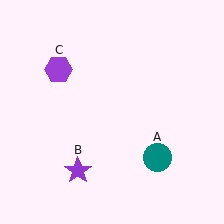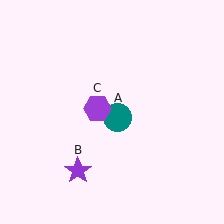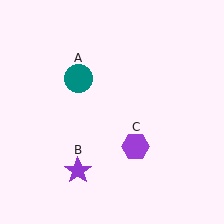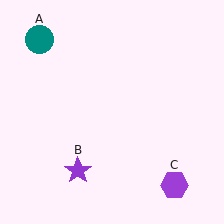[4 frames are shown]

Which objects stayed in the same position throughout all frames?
Purple star (object B) remained stationary.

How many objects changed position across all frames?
2 objects changed position: teal circle (object A), purple hexagon (object C).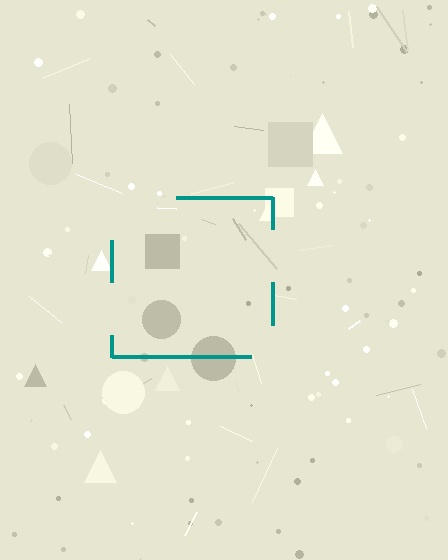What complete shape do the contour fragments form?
The contour fragments form a square.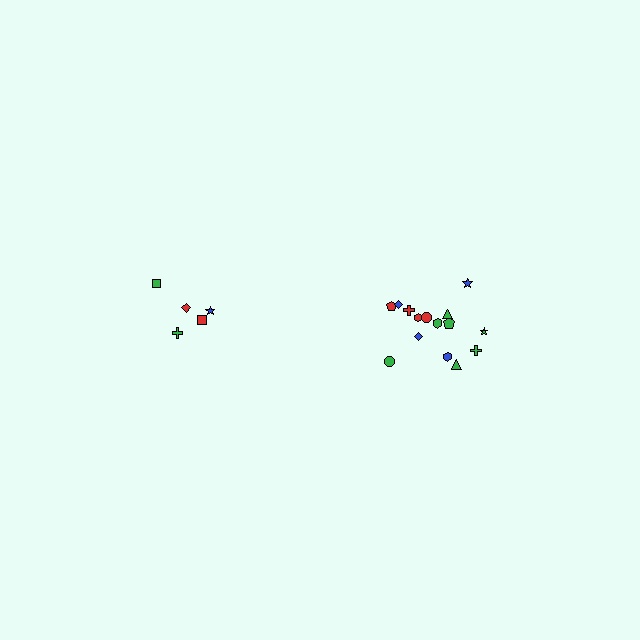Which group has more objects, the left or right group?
The right group.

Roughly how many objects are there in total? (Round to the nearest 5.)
Roughly 20 objects in total.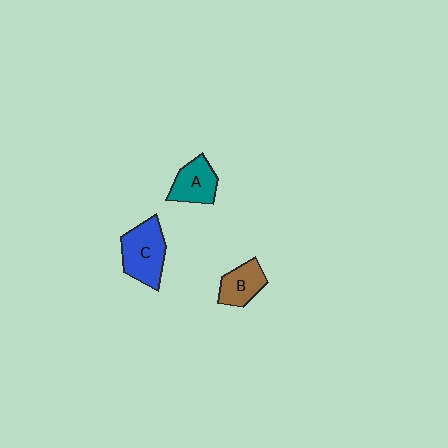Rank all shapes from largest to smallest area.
From largest to smallest: C (blue), A (teal), B (brown).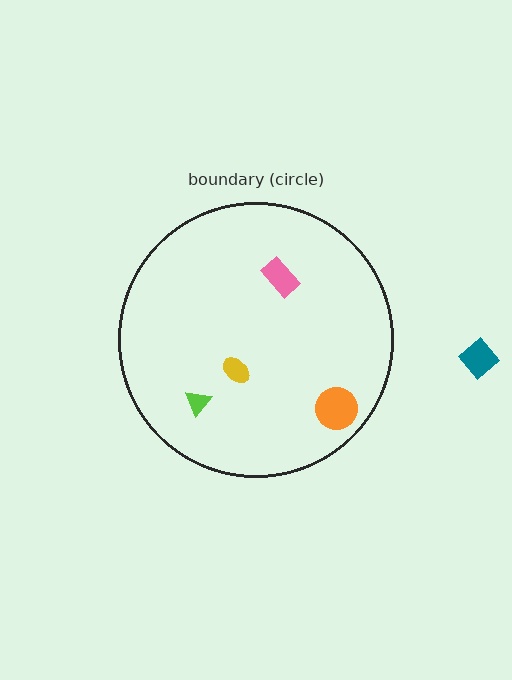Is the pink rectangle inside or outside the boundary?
Inside.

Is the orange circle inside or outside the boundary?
Inside.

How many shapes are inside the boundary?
4 inside, 1 outside.